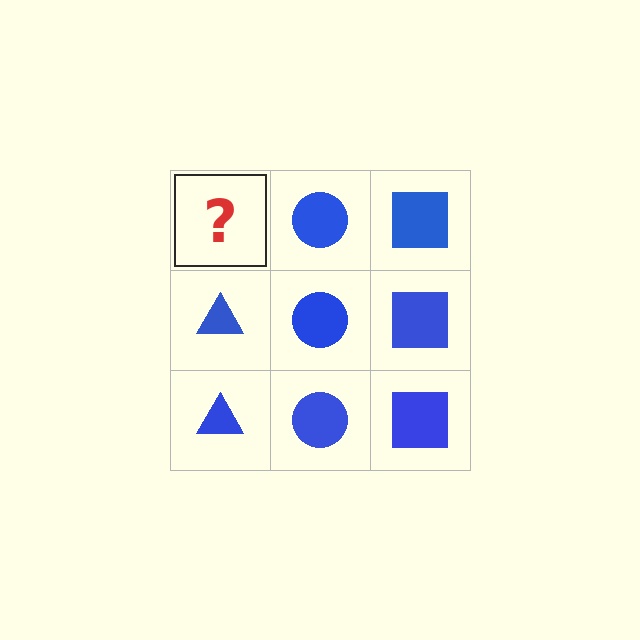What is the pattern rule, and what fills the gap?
The rule is that each column has a consistent shape. The gap should be filled with a blue triangle.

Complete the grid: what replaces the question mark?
The question mark should be replaced with a blue triangle.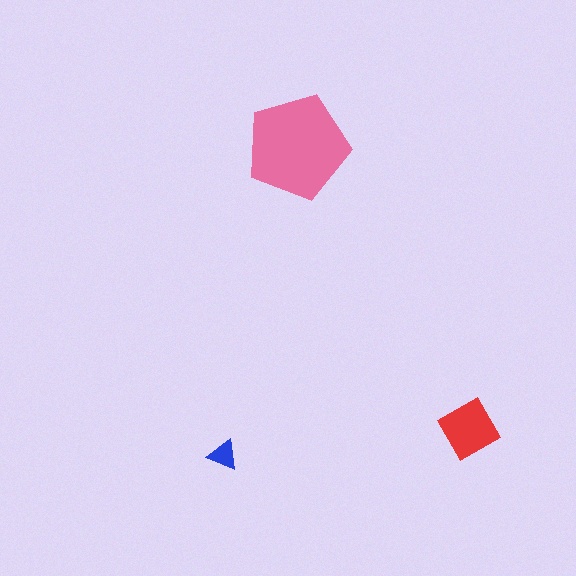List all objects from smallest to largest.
The blue triangle, the red diamond, the pink pentagon.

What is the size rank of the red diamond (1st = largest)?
2nd.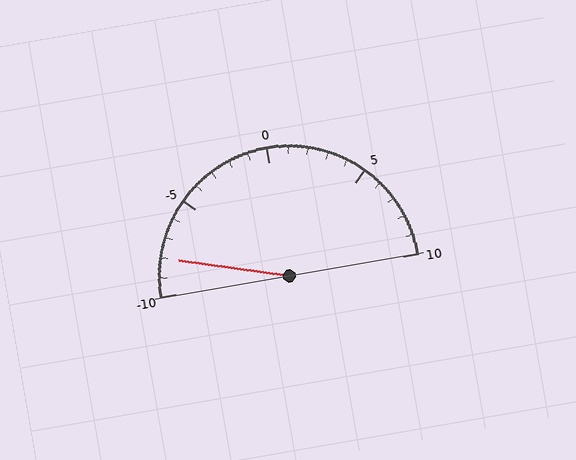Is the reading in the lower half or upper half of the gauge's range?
The reading is in the lower half of the range (-10 to 10).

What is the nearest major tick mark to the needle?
The nearest major tick mark is -10.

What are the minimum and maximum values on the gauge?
The gauge ranges from -10 to 10.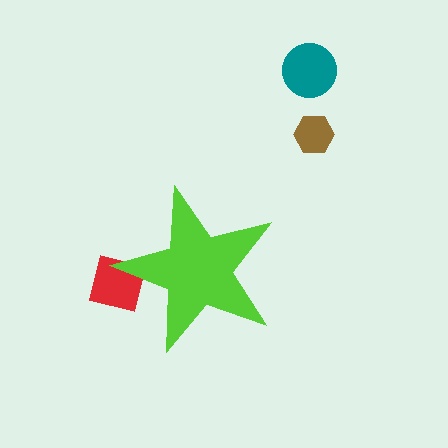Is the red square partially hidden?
Yes, the red square is partially hidden behind the lime star.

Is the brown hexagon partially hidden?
No, the brown hexagon is fully visible.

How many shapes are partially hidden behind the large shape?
1 shape is partially hidden.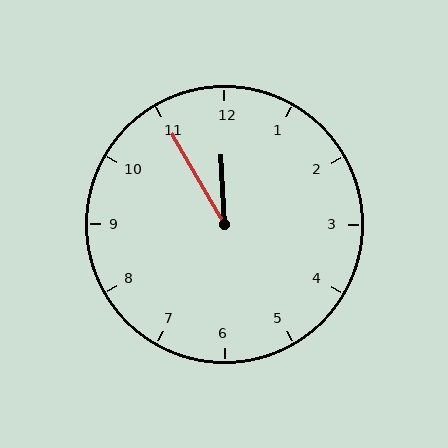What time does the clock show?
11:55.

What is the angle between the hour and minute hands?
Approximately 28 degrees.